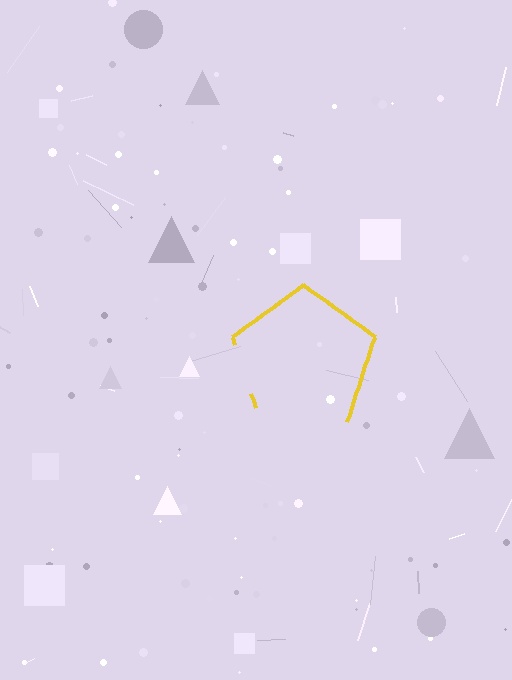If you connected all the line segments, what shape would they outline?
They would outline a pentagon.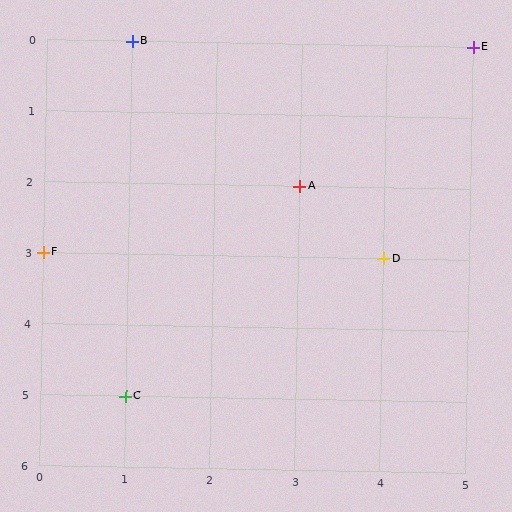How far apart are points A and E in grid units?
Points A and E are 2 columns and 2 rows apart (about 2.8 grid units diagonally).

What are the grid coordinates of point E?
Point E is at grid coordinates (5, 0).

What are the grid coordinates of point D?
Point D is at grid coordinates (4, 3).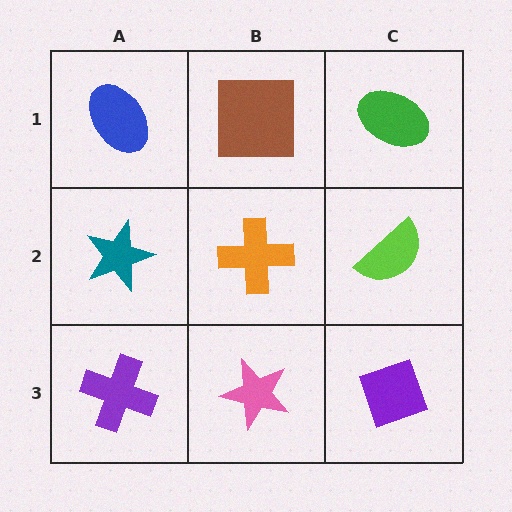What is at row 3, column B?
A pink star.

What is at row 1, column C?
A green ellipse.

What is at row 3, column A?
A purple cross.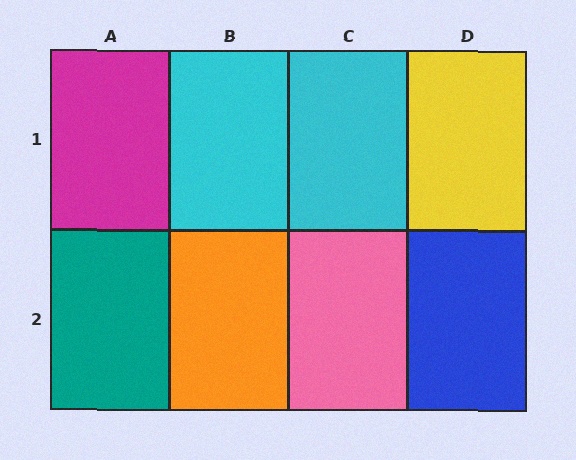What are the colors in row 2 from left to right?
Teal, orange, pink, blue.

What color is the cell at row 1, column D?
Yellow.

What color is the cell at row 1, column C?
Cyan.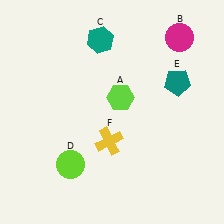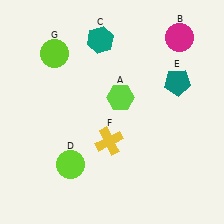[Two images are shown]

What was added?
A lime circle (G) was added in Image 2.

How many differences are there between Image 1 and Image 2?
There is 1 difference between the two images.